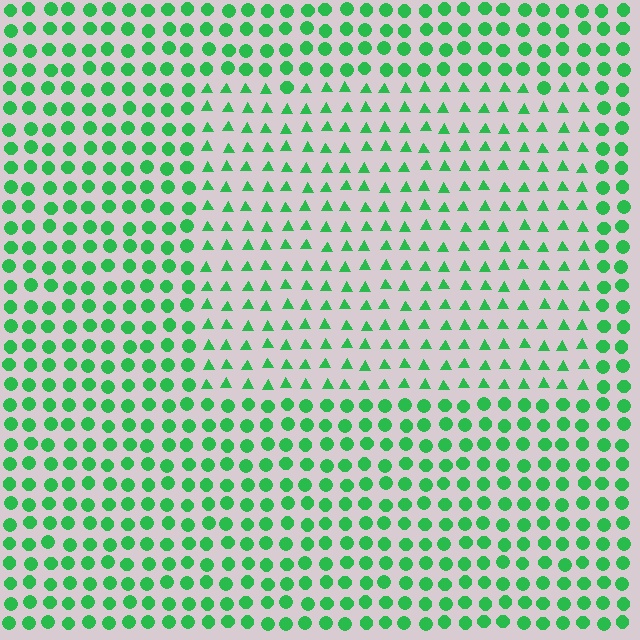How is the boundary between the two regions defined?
The boundary is defined by a change in element shape: triangles inside vs. circles outside. All elements share the same color and spacing.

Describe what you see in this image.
The image is filled with small green elements arranged in a uniform grid. A rectangle-shaped region contains triangles, while the surrounding area contains circles. The boundary is defined purely by the change in element shape.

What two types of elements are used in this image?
The image uses triangles inside the rectangle region and circles outside it.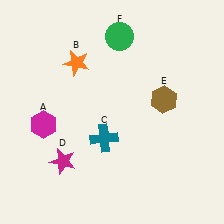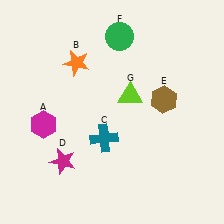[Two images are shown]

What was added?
A lime triangle (G) was added in Image 2.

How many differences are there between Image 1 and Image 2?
There is 1 difference between the two images.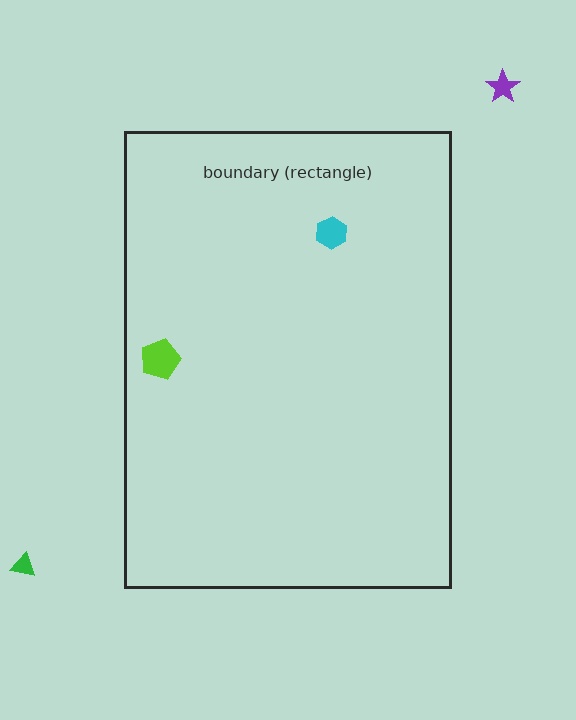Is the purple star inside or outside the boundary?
Outside.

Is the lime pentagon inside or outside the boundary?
Inside.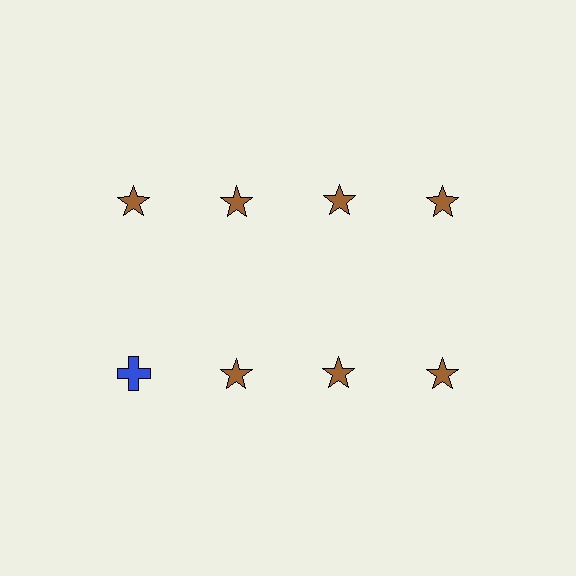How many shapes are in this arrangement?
There are 8 shapes arranged in a grid pattern.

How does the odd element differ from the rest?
It differs in both color (blue instead of brown) and shape (cross instead of star).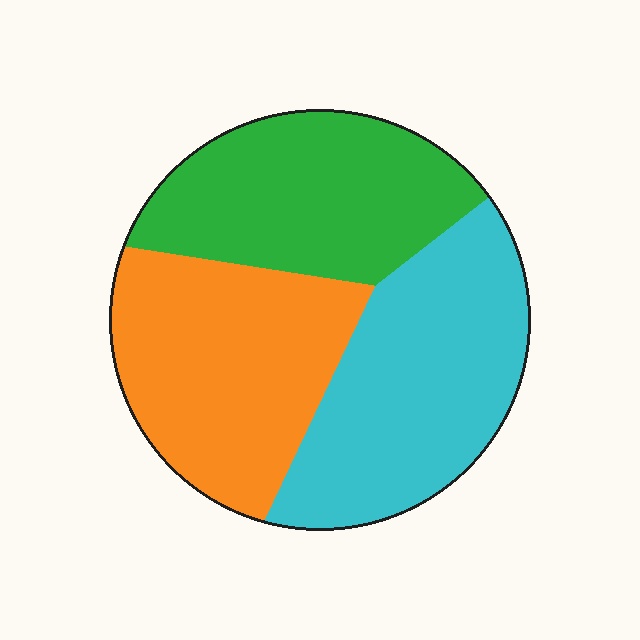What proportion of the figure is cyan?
Cyan covers roughly 35% of the figure.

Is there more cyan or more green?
Cyan.